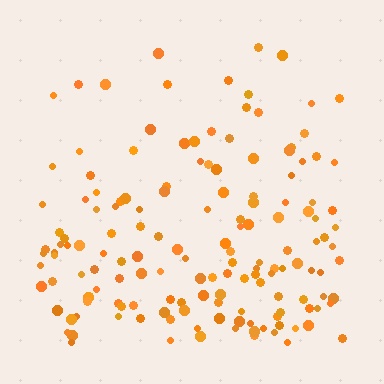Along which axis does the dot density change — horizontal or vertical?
Vertical.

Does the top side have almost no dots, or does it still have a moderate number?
Still a moderate number, just noticeably fewer than the bottom.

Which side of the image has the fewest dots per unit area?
The top.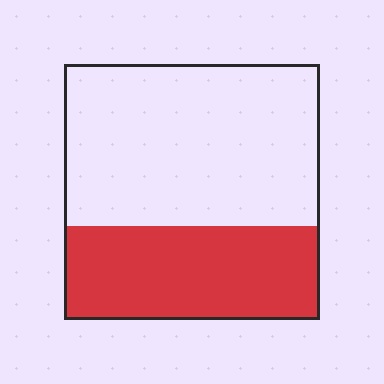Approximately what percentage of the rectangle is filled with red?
Approximately 35%.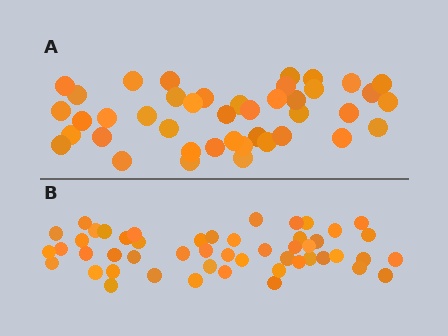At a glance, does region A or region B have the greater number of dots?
Region B (the bottom region) has more dots.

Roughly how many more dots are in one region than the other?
Region B has roughly 8 or so more dots than region A.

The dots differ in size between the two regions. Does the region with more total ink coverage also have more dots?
No. Region A has more total ink coverage because its dots are larger, but region B actually contains more individual dots. Total area can be misleading — the number of items is what matters here.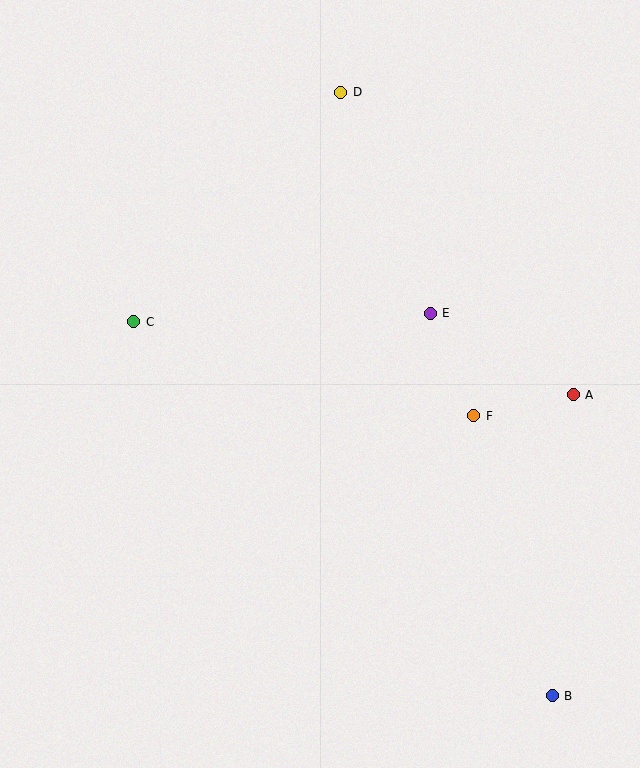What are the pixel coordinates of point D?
Point D is at (341, 92).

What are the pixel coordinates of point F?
Point F is at (474, 416).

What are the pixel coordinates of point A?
Point A is at (573, 395).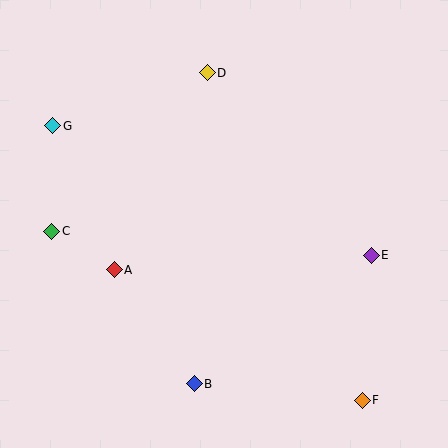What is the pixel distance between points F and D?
The distance between F and D is 362 pixels.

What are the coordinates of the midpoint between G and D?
The midpoint between G and D is at (130, 99).